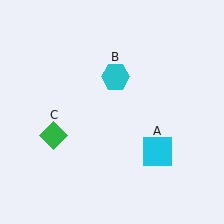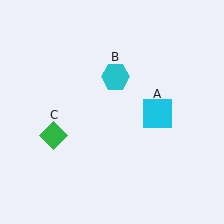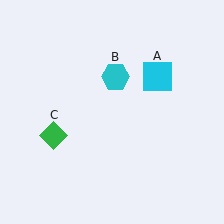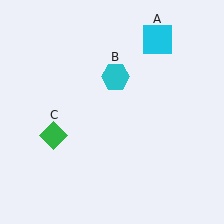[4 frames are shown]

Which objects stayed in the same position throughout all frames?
Cyan hexagon (object B) and green diamond (object C) remained stationary.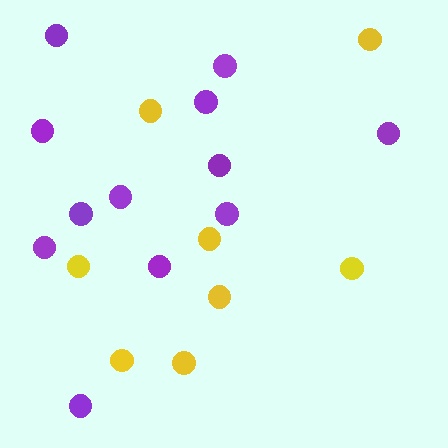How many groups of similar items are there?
There are 2 groups: one group of purple circles (12) and one group of yellow circles (8).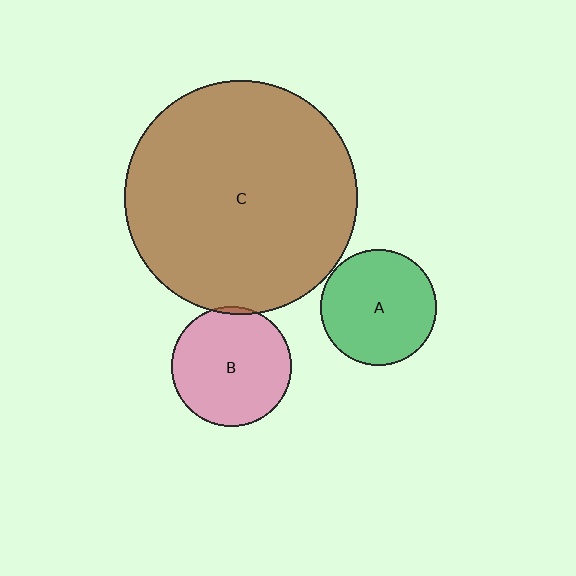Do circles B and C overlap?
Yes.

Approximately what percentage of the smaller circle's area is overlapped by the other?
Approximately 5%.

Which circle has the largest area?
Circle C (brown).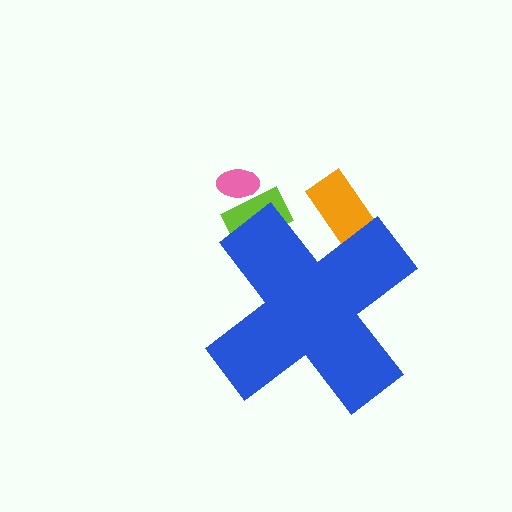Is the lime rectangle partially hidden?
Yes, the lime rectangle is partially hidden behind the blue cross.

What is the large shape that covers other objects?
A blue cross.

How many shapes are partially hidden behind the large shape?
2 shapes are partially hidden.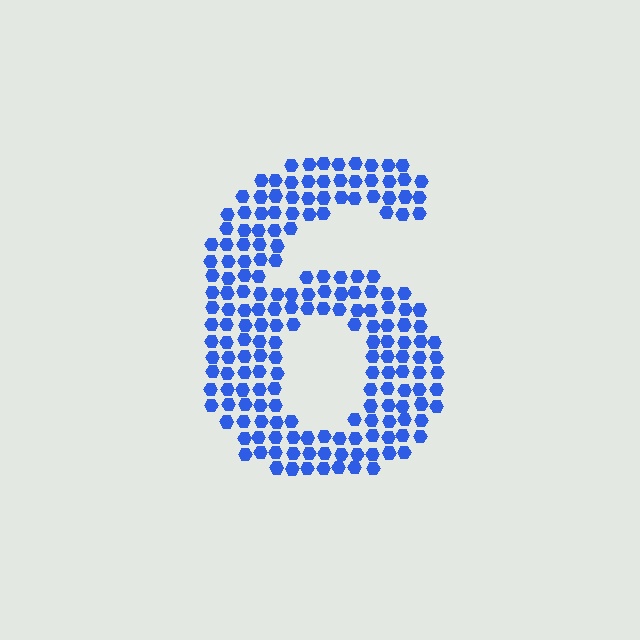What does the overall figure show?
The overall figure shows the digit 6.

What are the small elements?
The small elements are hexagons.